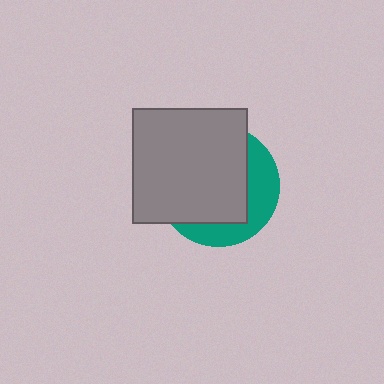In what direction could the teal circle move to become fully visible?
The teal circle could move toward the lower-right. That would shift it out from behind the gray square entirely.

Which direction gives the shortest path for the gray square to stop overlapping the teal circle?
Moving toward the upper-left gives the shortest separation.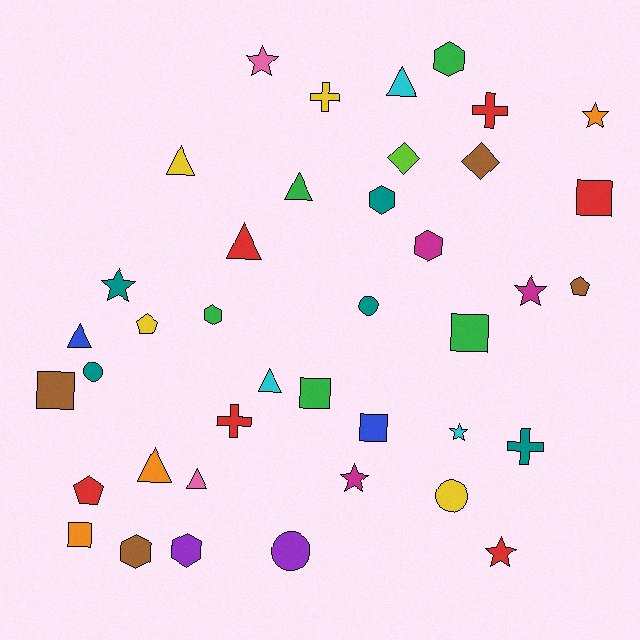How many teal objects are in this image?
There are 5 teal objects.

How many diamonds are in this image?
There are 2 diamonds.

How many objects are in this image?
There are 40 objects.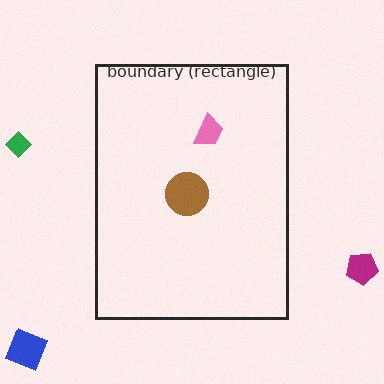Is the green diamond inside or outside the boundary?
Outside.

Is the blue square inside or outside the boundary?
Outside.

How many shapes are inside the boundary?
2 inside, 3 outside.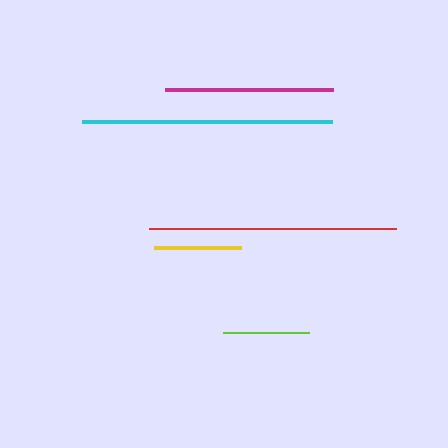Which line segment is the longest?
The cyan line is the longest at approximately 250 pixels.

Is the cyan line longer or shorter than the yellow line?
The cyan line is longer than the yellow line.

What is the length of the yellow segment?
The yellow segment is approximately 87 pixels long.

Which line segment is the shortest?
The lime line is the shortest at approximately 87 pixels.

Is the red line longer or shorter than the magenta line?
The red line is longer than the magenta line.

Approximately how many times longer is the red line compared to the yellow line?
The red line is approximately 2.8 times the length of the yellow line.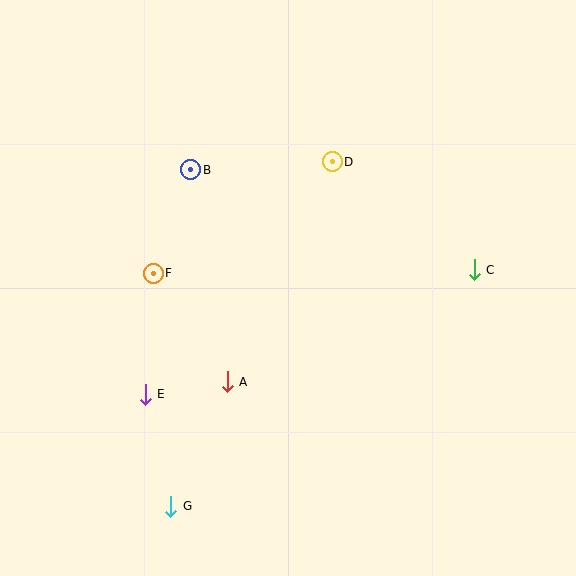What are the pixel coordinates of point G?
Point G is at (171, 506).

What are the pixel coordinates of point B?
Point B is at (191, 170).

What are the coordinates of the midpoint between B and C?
The midpoint between B and C is at (332, 220).